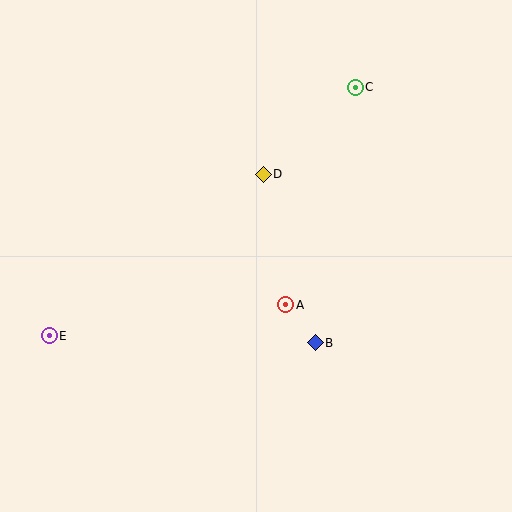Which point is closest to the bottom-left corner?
Point E is closest to the bottom-left corner.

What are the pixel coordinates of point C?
Point C is at (355, 87).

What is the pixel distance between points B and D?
The distance between B and D is 176 pixels.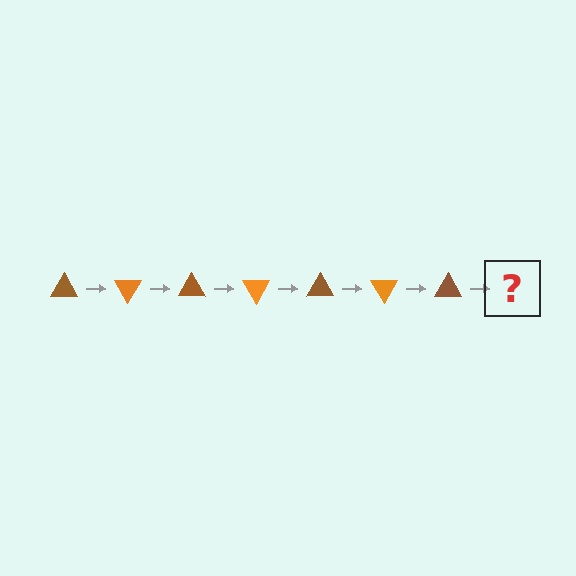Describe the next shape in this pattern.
It should be an orange triangle, rotated 420 degrees from the start.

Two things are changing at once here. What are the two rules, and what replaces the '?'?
The two rules are that it rotates 60 degrees each step and the color cycles through brown and orange. The '?' should be an orange triangle, rotated 420 degrees from the start.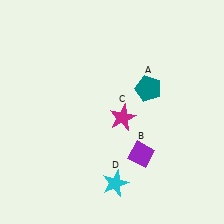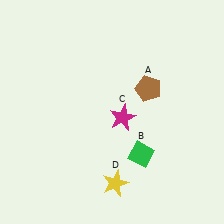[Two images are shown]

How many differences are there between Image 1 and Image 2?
There are 3 differences between the two images.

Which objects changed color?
A changed from teal to brown. B changed from purple to green. D changed from cyan to yellow.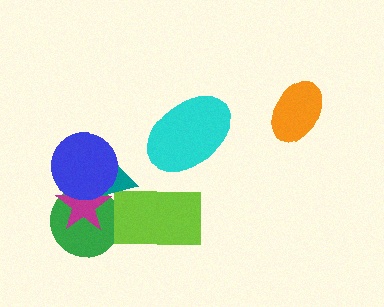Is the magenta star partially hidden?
Yes, it is partially covered by another shape.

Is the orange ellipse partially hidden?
No, no other shape covers it.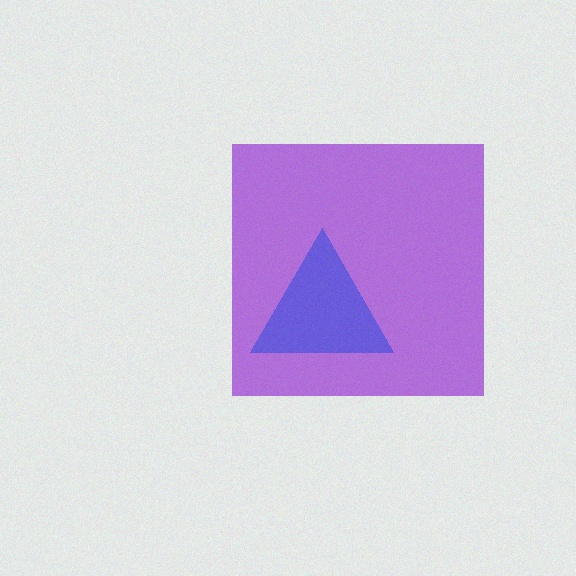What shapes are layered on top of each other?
The layered shapes are: a purple square, a blue triangle.